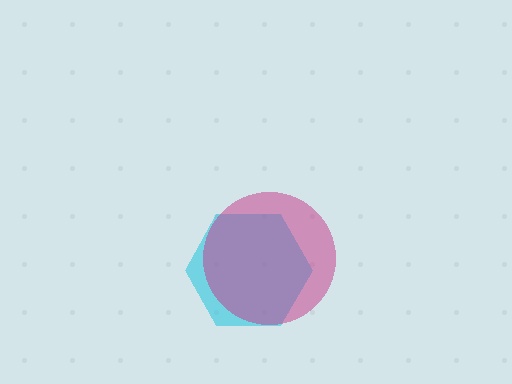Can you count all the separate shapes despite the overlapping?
Yes, there are 2 separate shapes.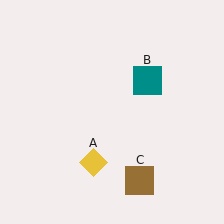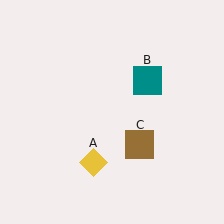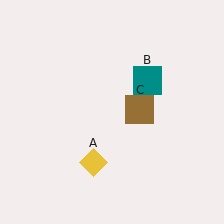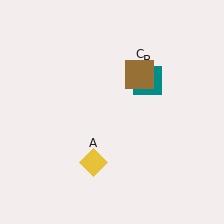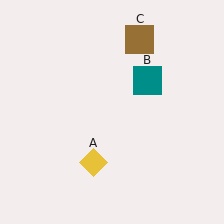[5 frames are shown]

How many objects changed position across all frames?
1 object changed position: brown square (object C).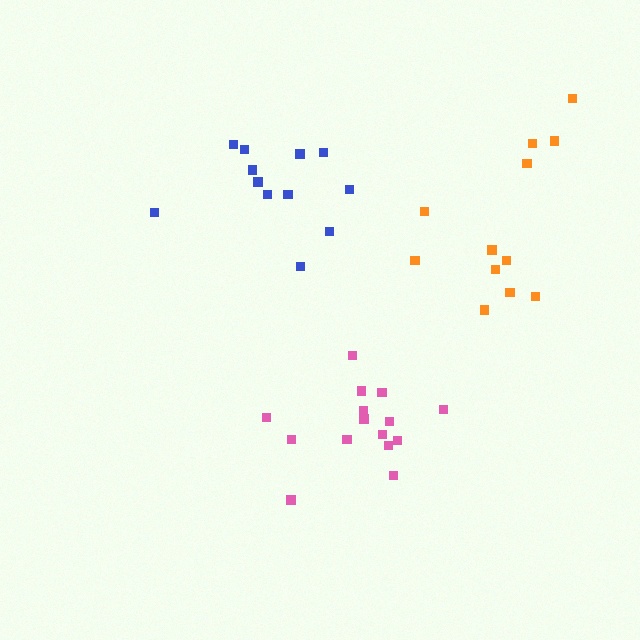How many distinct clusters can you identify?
There are 3 distinct clusters.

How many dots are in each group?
Group 1: 15 dots, Group 2: 12 dots, Group 3: 12 dots (39 total).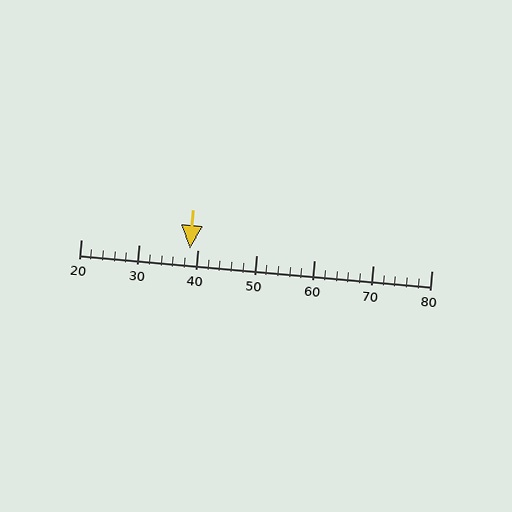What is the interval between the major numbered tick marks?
The major tick marks are spaced 10 units apart.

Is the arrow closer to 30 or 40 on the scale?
The arrow is closer to 40.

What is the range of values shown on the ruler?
The ruler shows values from 20 to 80.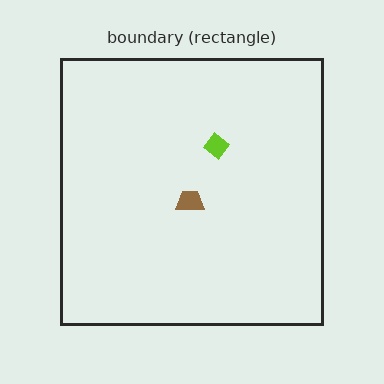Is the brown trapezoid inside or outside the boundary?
Inside.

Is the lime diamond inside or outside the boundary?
Inside.